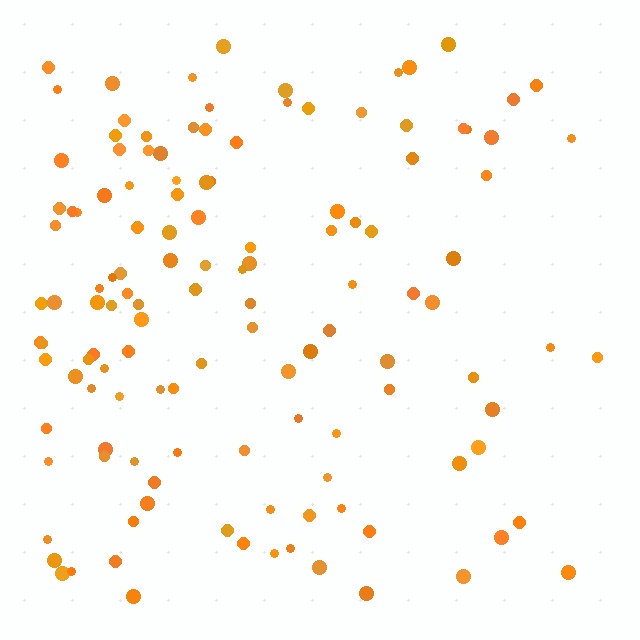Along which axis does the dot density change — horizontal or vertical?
Horizontal.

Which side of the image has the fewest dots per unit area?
The right.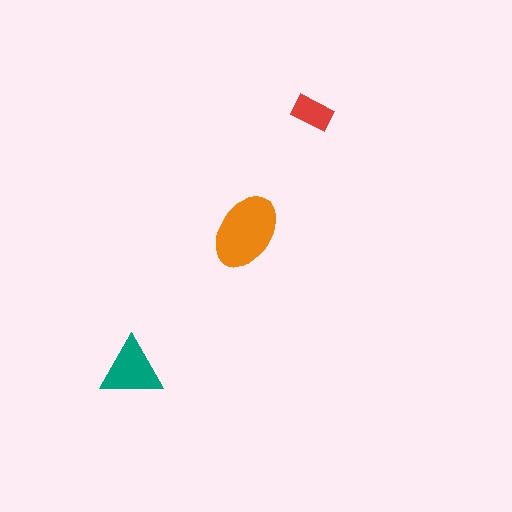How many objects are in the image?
There are 3 objects in the image.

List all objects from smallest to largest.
The red rectangle, the teal triangle, the orange ellipse.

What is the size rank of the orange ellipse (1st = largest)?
1st.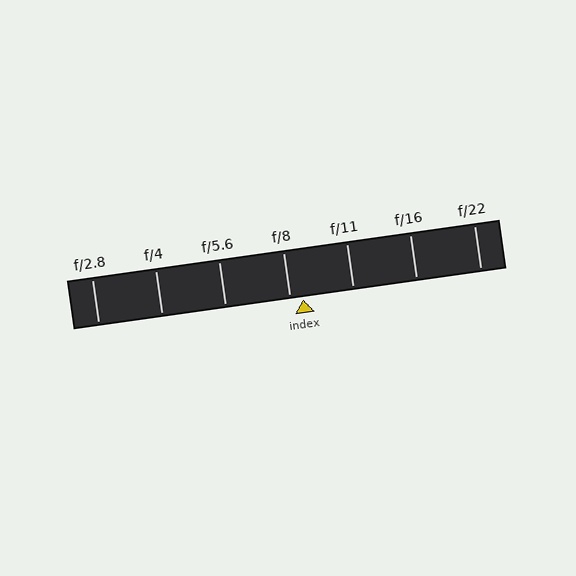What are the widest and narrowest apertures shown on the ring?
The widest aperture shown is f/2.8 and the narrowest is f/22.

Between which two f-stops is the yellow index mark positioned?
The index mark is between f/8 and f/11.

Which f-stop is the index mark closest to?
The index mark is closest to f/8.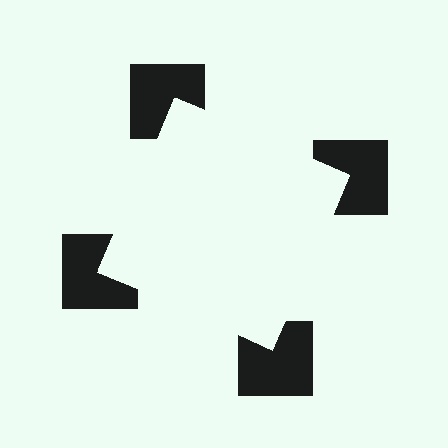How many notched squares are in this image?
There are 4 — one at each vertex of the illusory square.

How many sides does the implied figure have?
4 sides.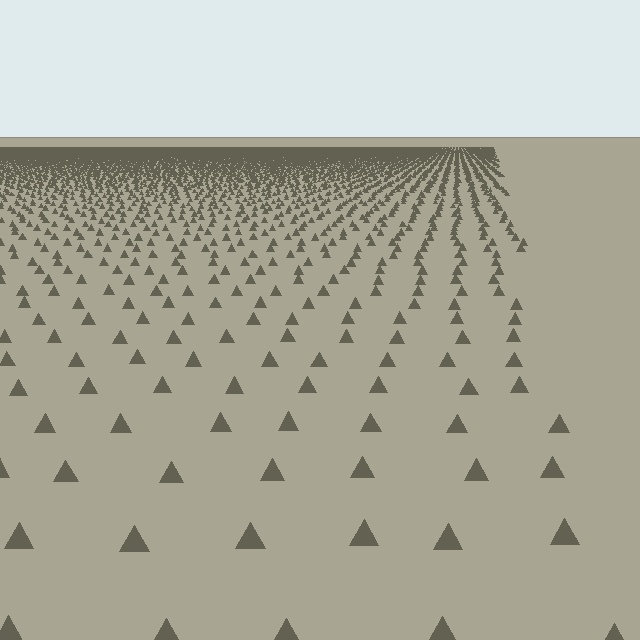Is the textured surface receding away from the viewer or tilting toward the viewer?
The surface is receding away from the viewer. Texture elements get smaller and denser toward the top.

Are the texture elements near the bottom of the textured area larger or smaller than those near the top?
Larger. Near the bottom, elements are closer to the viewer and appear at a bigger on-screen size.